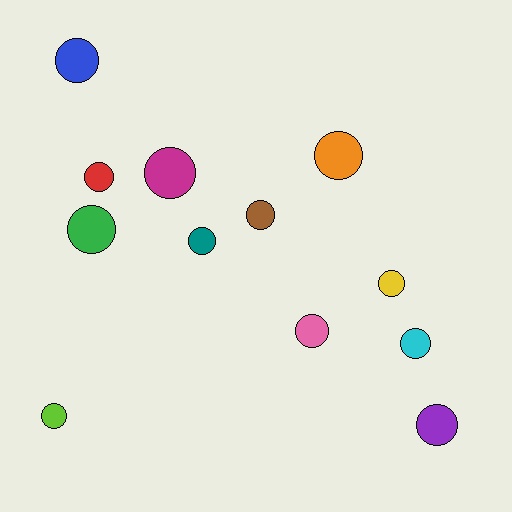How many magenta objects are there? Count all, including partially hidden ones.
There is 1 magenta object.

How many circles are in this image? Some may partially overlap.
There are 12 circles.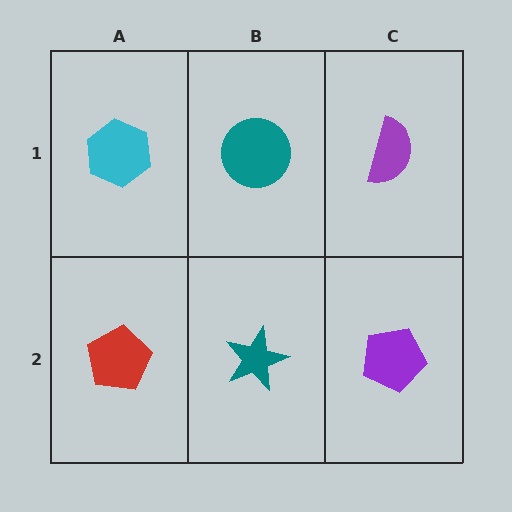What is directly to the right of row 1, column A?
A teal circle.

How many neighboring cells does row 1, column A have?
2.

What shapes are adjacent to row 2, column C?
A purple semicircle (row 1, column C), a teal star (row 2, column B).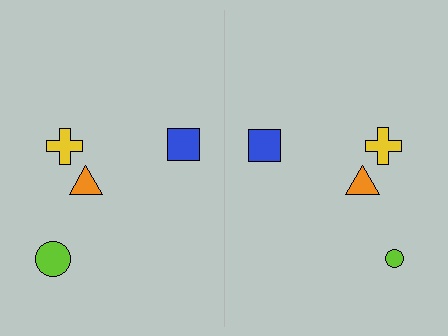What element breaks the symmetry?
The lime circle on the right side has a different size than its mirror counterpart.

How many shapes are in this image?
There are 8 shapes in this image.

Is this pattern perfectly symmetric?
No, the pattern is not perfectly symmetric. The lime circle on the right side has a different size than its mirror counterpart.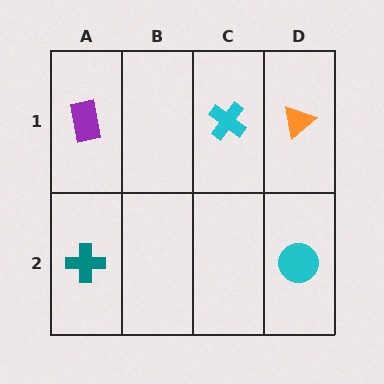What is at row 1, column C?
A cyan cross.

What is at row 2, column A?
A teal cross.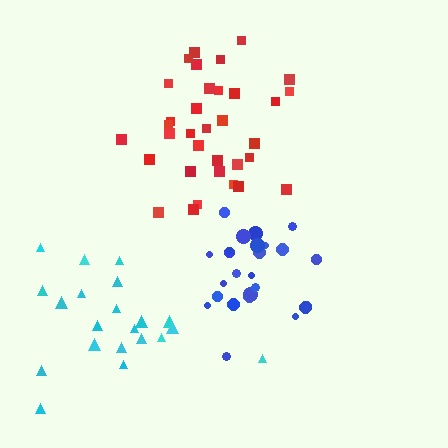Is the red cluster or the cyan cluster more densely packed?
Red.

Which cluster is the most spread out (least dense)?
Cyan.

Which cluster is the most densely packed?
Blue.